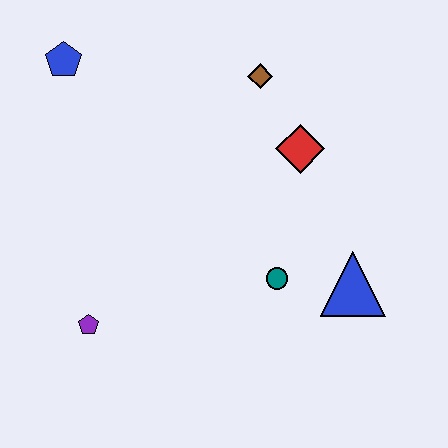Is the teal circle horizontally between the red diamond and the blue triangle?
No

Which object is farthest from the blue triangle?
The blue pentagon is farthest from the blue triangle.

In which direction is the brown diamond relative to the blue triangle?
The brown diamond is above the blue triangle.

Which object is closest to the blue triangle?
The teal circle is closest to the blue triangle.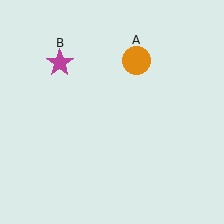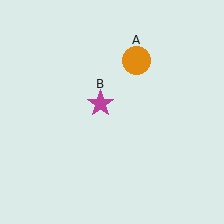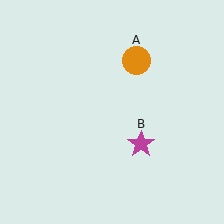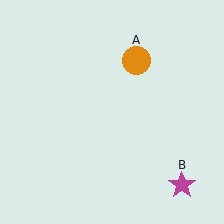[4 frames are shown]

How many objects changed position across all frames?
1 object changed position: magenta star (object B).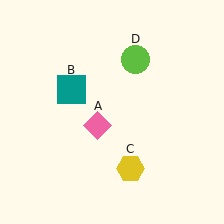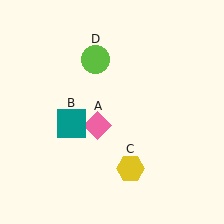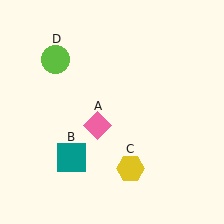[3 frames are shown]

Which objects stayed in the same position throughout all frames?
Pink diamond (object A) and yellow hexagon (object C) remained stationary.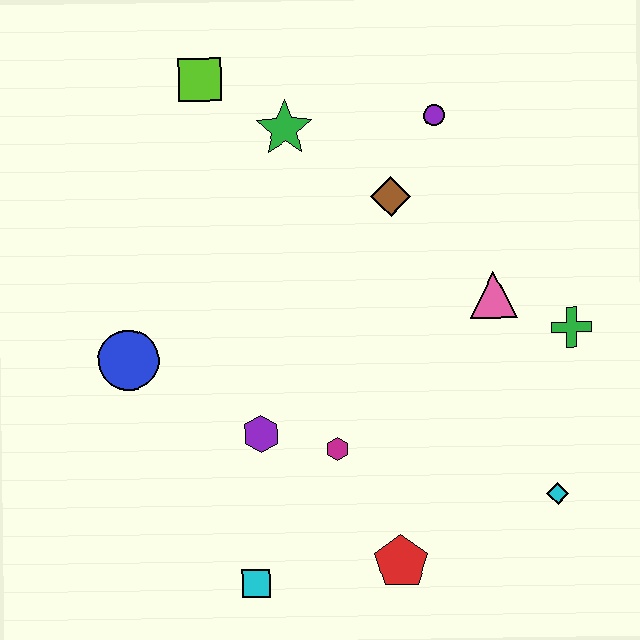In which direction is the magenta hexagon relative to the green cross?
The magenta hexagon is to the left of the green cross.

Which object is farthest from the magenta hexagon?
The lime square is farthest from the magenta hexagon.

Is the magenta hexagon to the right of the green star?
Yes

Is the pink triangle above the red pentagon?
Yes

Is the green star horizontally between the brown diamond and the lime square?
Yes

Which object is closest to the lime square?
The green star is closest to the lime square.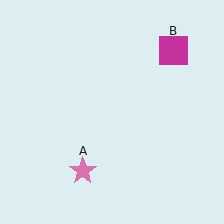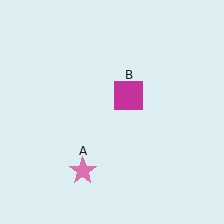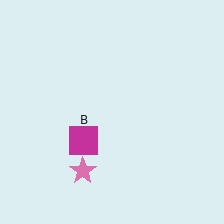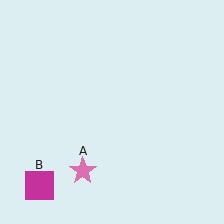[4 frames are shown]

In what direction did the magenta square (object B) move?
The magenta square (object B) moved down and to the left.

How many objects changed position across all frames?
1 object changed position: magenta square (object B).